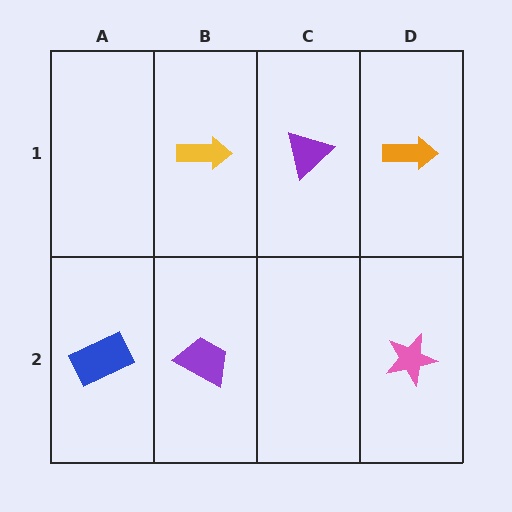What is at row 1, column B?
A yellow arrow.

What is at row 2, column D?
A pink star.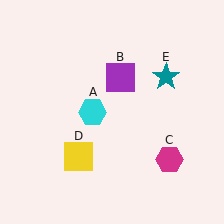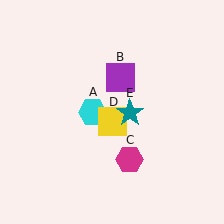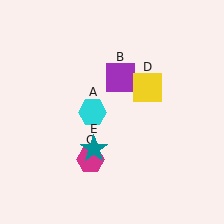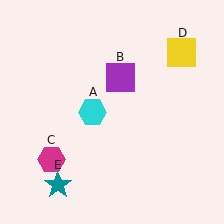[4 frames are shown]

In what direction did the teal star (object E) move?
The teal star (object E) moved down and to the left.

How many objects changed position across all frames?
3 objects changed position: magenta hexagon (object C), yellow square (object D), teal star (object E).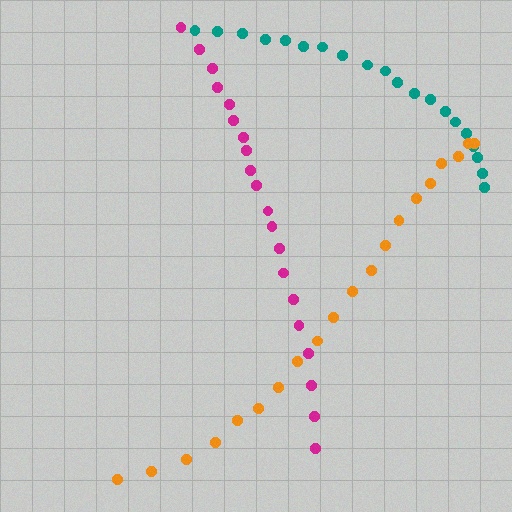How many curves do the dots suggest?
There are 3 distinct paths.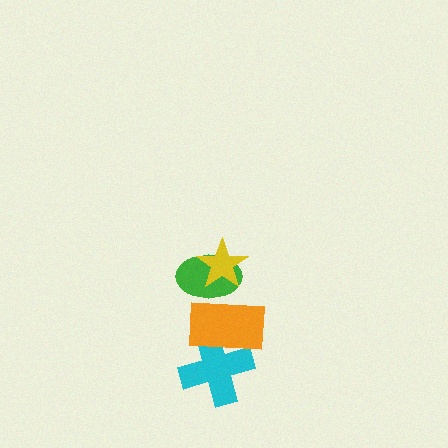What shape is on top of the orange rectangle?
The green ellipse is on top of the orange rectangle.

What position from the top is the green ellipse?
The green ellipse is 2nd from the top.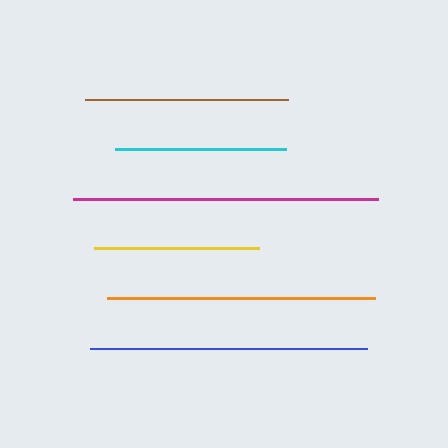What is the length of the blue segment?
The blue segment is approximately 277 pixels long.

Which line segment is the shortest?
The yellow line is the shortest at approximately 165 pixels.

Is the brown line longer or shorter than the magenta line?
The magenta line is longer than the brown line.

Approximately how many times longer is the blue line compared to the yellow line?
The blue line is approximately 1.7 times the length of the yellow line.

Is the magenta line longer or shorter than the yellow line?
The magenta line is longer than the yellow line.